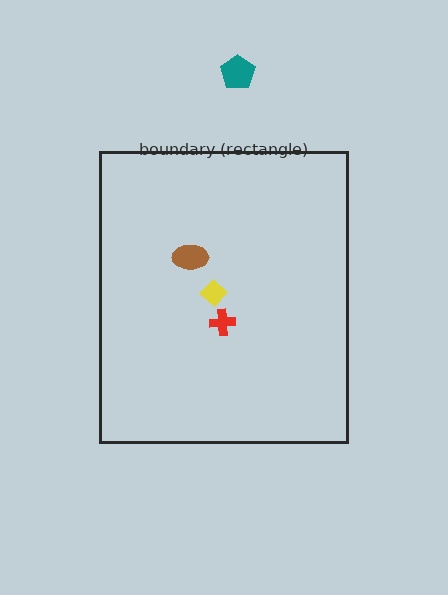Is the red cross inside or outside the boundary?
Inside.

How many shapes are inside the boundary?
3 inside, 1 outside.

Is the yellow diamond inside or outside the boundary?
Inside.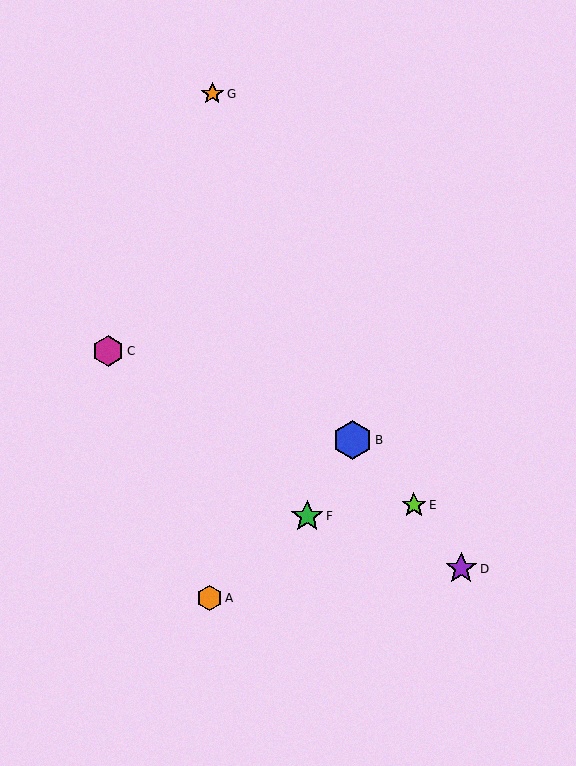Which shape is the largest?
The blue hexagon (labeled B) is the largest.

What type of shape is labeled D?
Shape D is a purple star.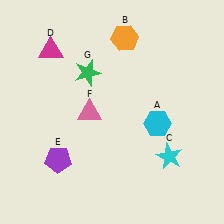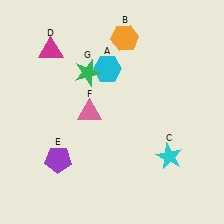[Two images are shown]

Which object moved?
The cyan hexagon (A) moved up.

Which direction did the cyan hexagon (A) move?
The cyan hexagon (A) moved up.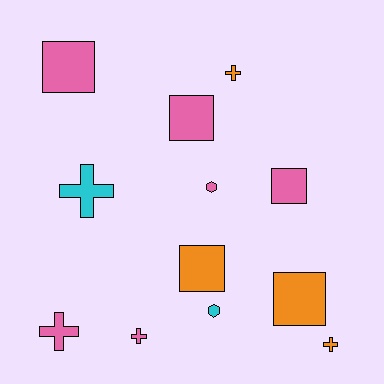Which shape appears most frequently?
Cross, with 5 objects.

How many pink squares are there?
There are 3 pink squares.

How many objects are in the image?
There are 12 objects.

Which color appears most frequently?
Pink, with 6 objects.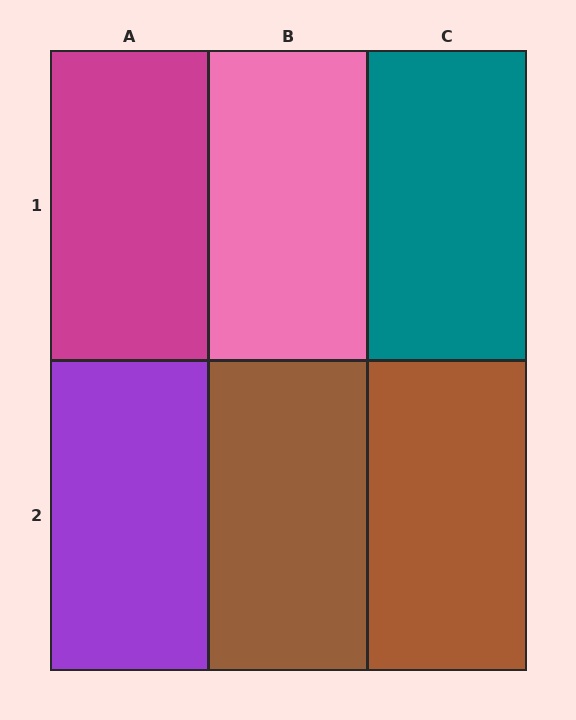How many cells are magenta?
1 cell is magenta.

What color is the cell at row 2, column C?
Brown.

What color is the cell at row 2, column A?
Purple.